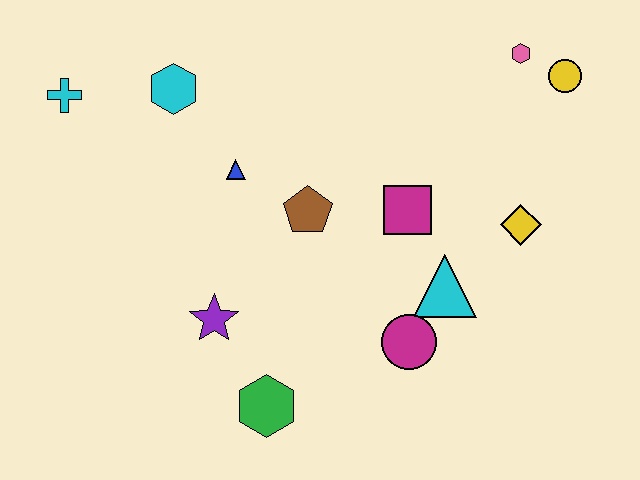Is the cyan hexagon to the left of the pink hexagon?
Yes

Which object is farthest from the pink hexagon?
The cyan cross is farthest from the pink hexagon.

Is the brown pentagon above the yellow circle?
No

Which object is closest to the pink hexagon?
The yellow circle is closest to the pink hexagon.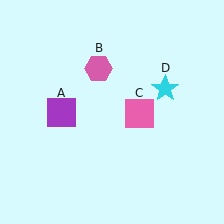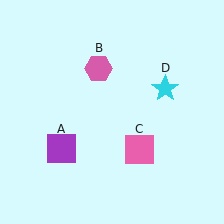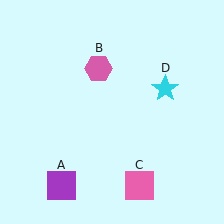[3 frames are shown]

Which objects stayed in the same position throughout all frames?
Pink hexagon (object B) and cyan star (object D) remained stationary.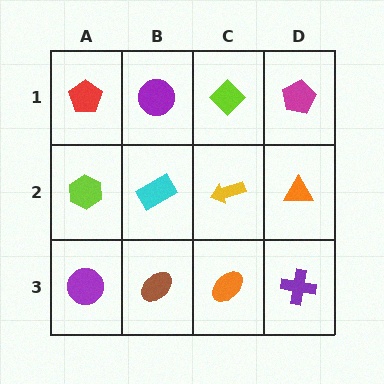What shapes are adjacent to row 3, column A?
A lime hexagon (row 2, column A), a brown ellipse (row 3, column B).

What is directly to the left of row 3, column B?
A purple circle.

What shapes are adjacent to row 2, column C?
A lime diamond (row 1, column C), an orange ellipse (row 3, column C), a cyan rectangle (row 2, column B), an orange triangle (row 2, column D).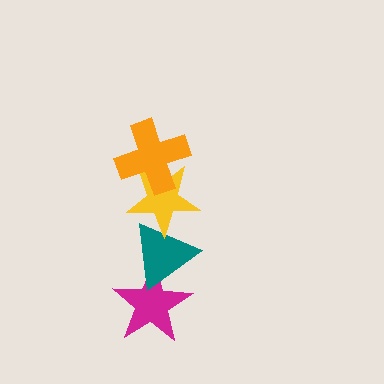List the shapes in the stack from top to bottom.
From top to bottom: the orange cross, the yellow star, the teal triangle, the magenta star.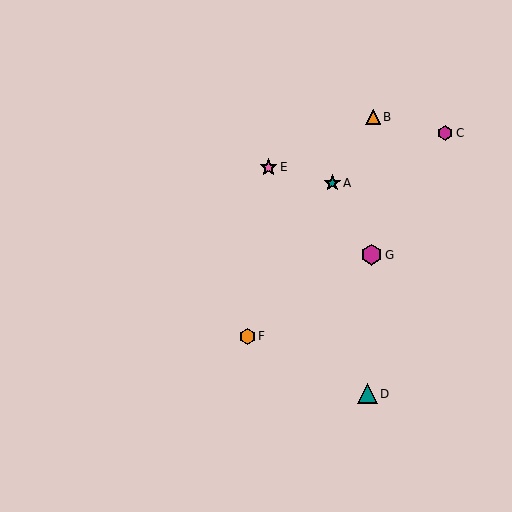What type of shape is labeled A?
Shape A is a teal star.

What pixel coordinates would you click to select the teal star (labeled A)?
Click at (332, 183) to select the teal star A.